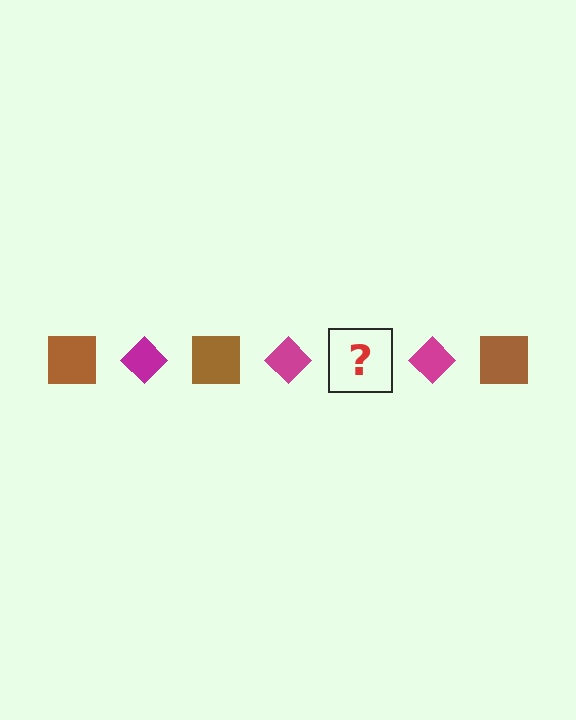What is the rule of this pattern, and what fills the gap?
The rule is that the pattern alternates between brown square and magenta diamond. The gap should be filled with a brown square.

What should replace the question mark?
The question mark should be replaced with a brown square.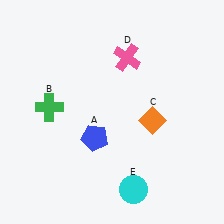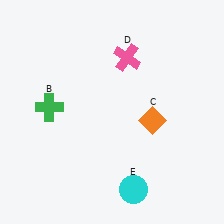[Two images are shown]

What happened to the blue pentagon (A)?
The blue pentagon (A) was removed in Image 2. It was in the bottom-left area of Image 1.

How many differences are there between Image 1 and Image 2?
There is 1 difference between the two images.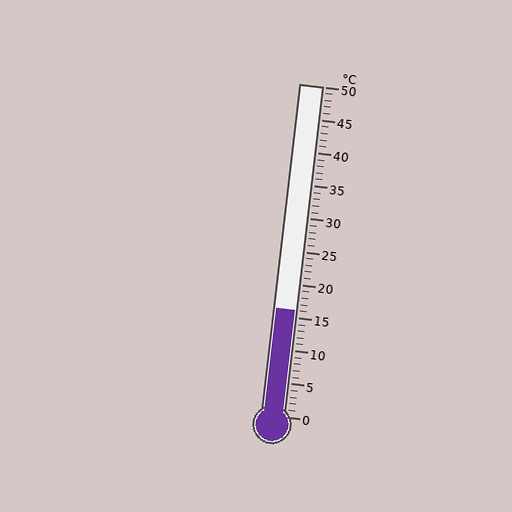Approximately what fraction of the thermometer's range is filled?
The thermometer is filled to approximately 30% of its range.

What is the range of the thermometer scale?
The thermometer scale ranges from 0°C to 50°C.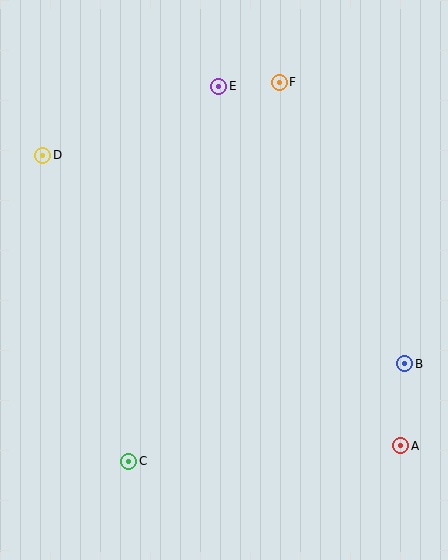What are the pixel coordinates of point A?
Point A is at (401, 446).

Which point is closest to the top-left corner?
Point D is closest to the top-left corner.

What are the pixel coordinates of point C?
Point C is at (129, 461).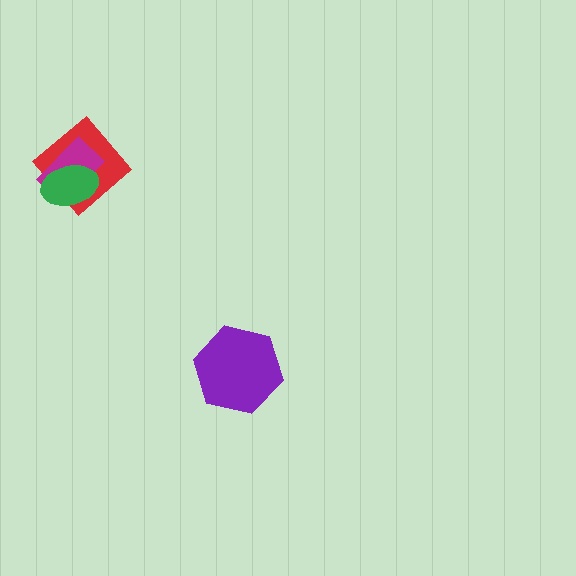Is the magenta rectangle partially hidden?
Yes, it is partially covered by another shape.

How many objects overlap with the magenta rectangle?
2 objects overlap with the magenta rectangle.